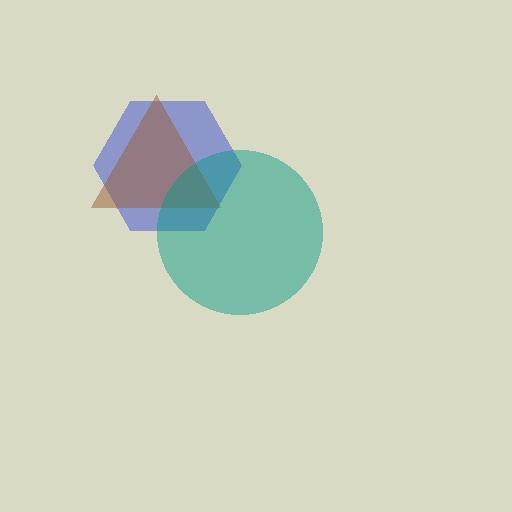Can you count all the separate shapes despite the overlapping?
Yes, there are 3 separate shapes.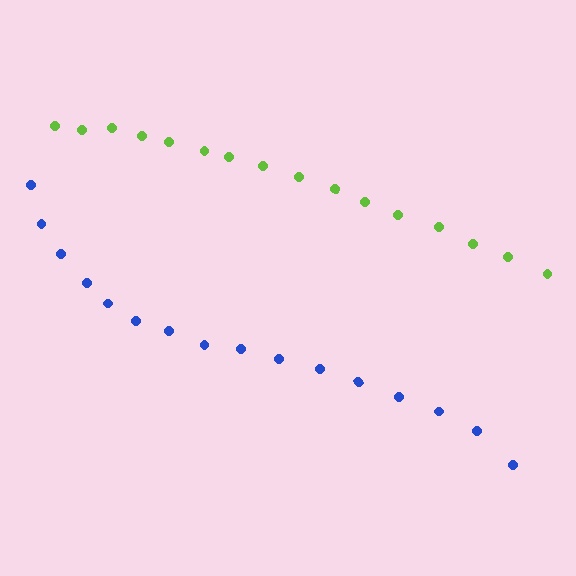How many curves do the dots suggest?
There are 2 distinct paths.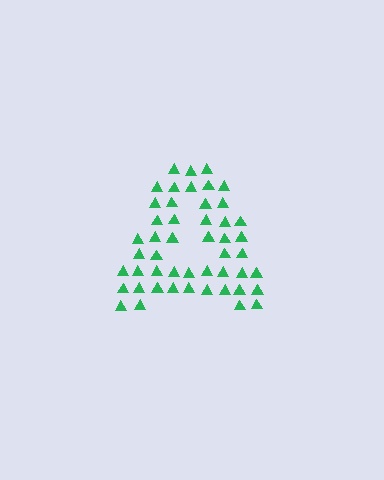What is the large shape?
The large shape is the letter A.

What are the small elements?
The small elements are triangles.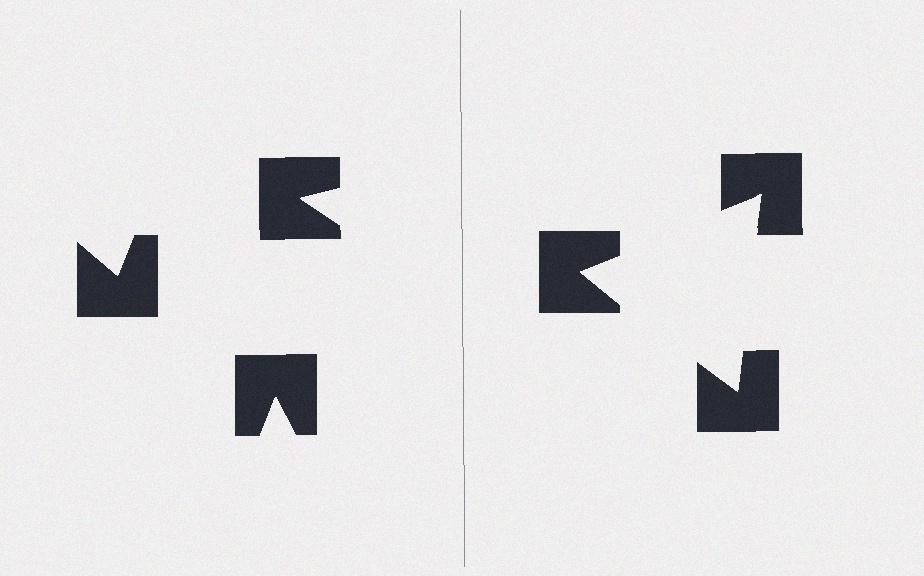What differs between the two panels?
The notched squares are positioned identically on both sides; only the wedge orientations differ. On the right they align to a triangle; on the left they are misaligned.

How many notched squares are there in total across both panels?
6 — 3 on each side.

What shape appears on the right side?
An illusory triangle.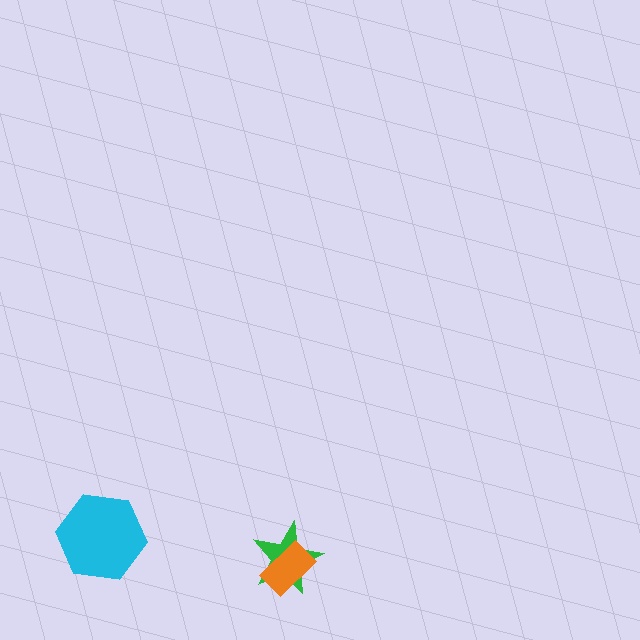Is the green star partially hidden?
Yes, it is partially covered by another shape.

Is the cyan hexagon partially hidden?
No, no other shape covers it.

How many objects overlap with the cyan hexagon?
0 objects overlap with the cyan hexagon.